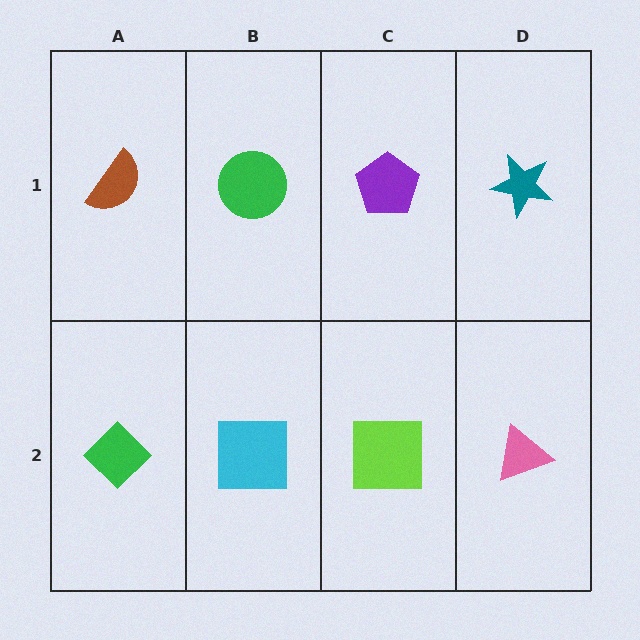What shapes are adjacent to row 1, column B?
A cyan square (row 2, column B), a brown semicircle (row 1, column A), a purple pentagon (row 1, column C).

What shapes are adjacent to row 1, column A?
A green diamond (row 2, column A), a green circle (row 1, column B).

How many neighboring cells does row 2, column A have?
2.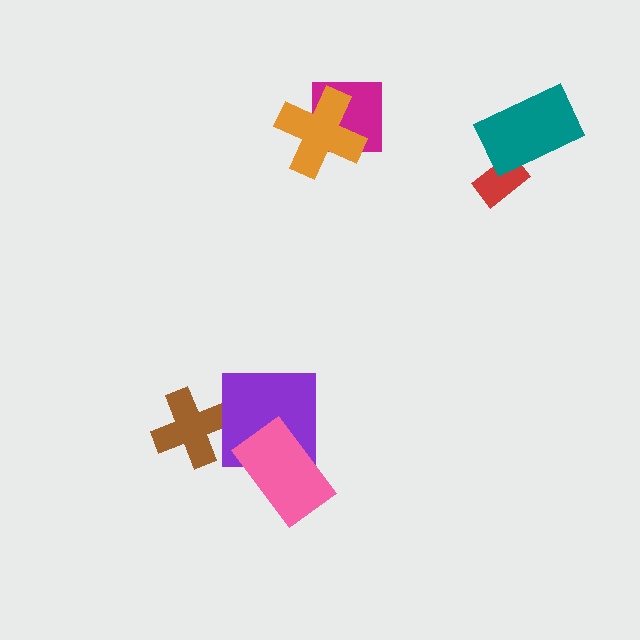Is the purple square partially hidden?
Yes, it is partially covered by another shape.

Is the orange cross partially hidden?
No, no other shape covers it.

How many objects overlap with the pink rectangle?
1 object overlaps with the pink rectangle.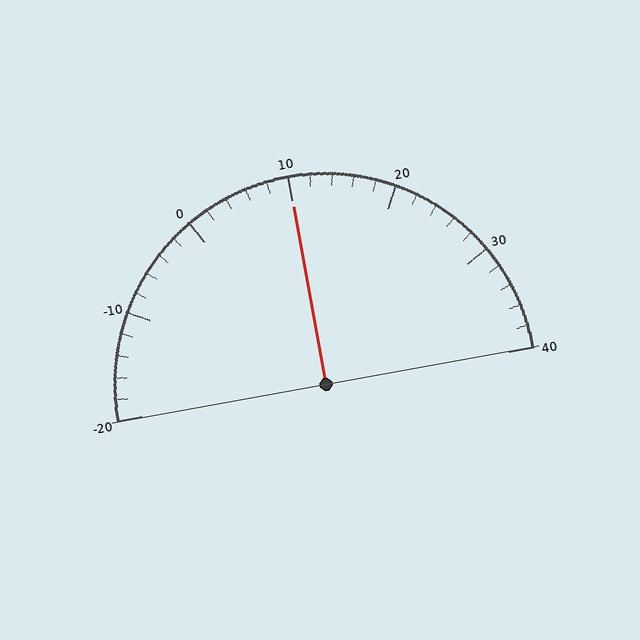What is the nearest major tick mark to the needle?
The nearest major tick mark is 10.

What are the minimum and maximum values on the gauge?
The gauge ranges from -20 to 40.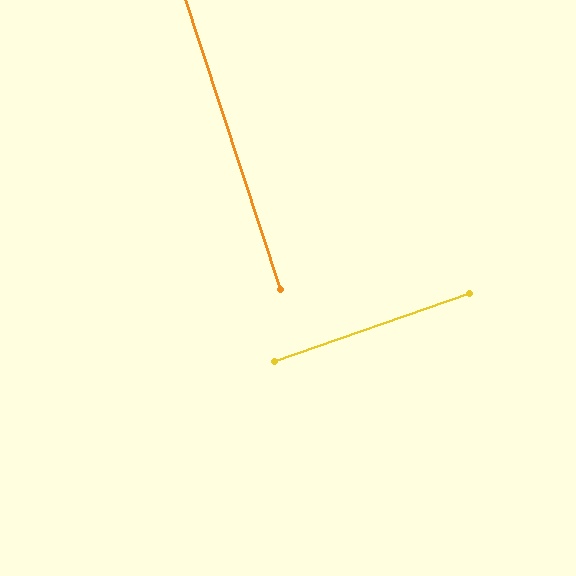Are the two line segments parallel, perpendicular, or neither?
Perpendicular — they meet at approximately 89°.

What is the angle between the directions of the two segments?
Approximately 89 degrees.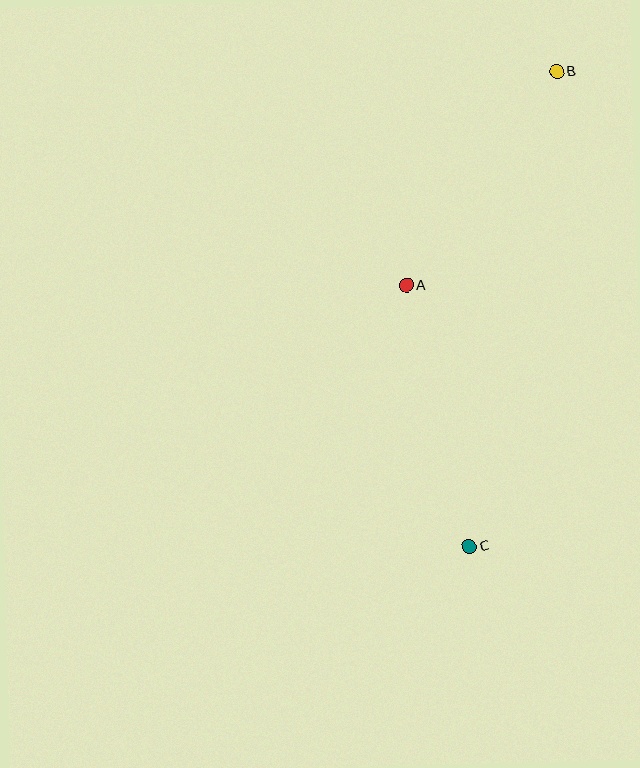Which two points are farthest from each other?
Points B and C are farthest from each other.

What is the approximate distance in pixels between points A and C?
The distance between A and C is approximately 269 pixels.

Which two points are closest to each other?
Points A and B are closest to each other.